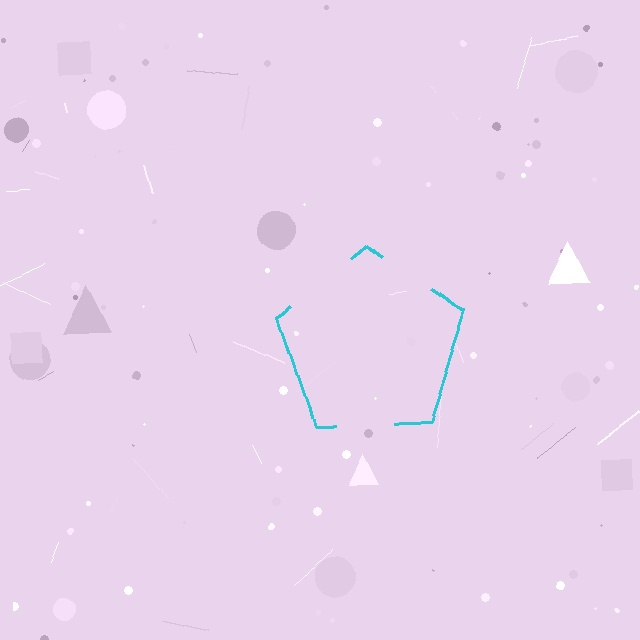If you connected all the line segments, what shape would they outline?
They would outline a pentagon.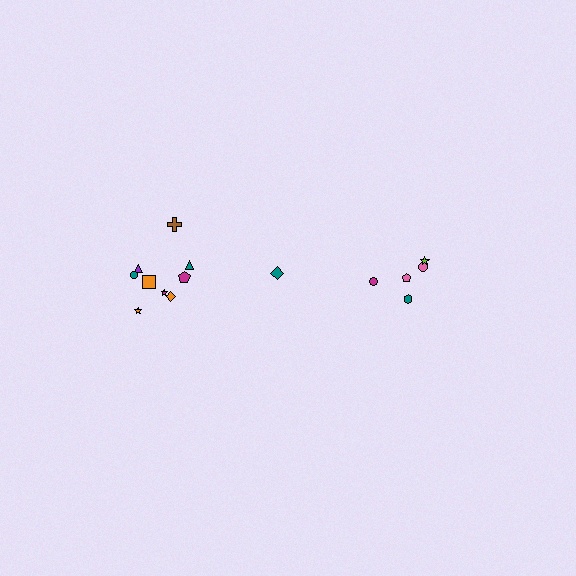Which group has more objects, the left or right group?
The left group.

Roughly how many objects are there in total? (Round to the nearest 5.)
Roughly 15 objects in total.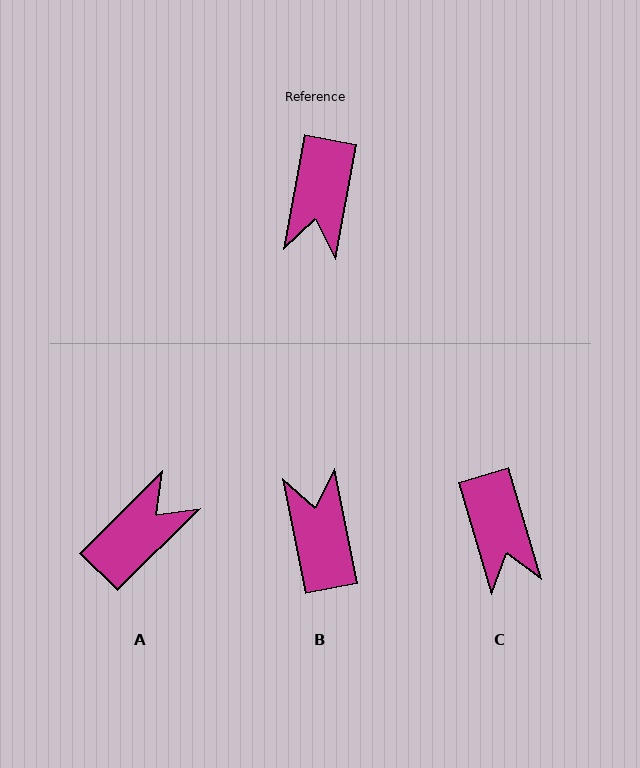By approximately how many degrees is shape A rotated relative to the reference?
Approximately 145 degrees counter-clockwise.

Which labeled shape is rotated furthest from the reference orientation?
B, about 159 degrees away.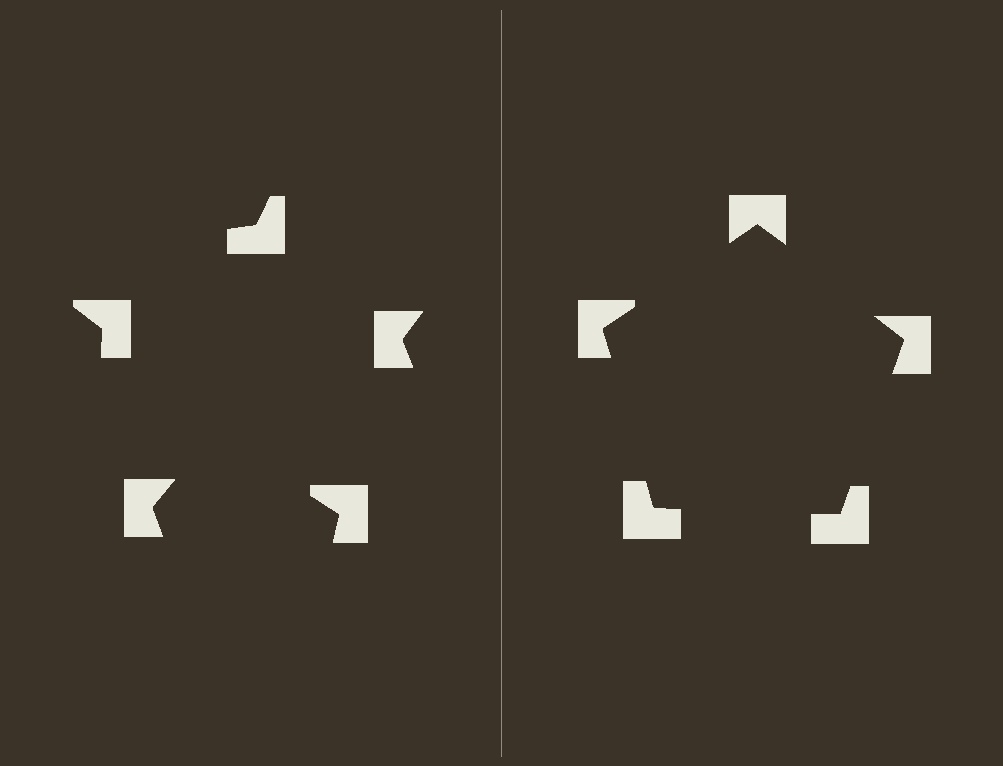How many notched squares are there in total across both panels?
10 — 5 on each side.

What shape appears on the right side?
An illusory pentagon.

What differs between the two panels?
The notched squares are positioned identically on both sides; only the wedge orientations differ. On the right they align to a pentagon; on the left they are misaligned.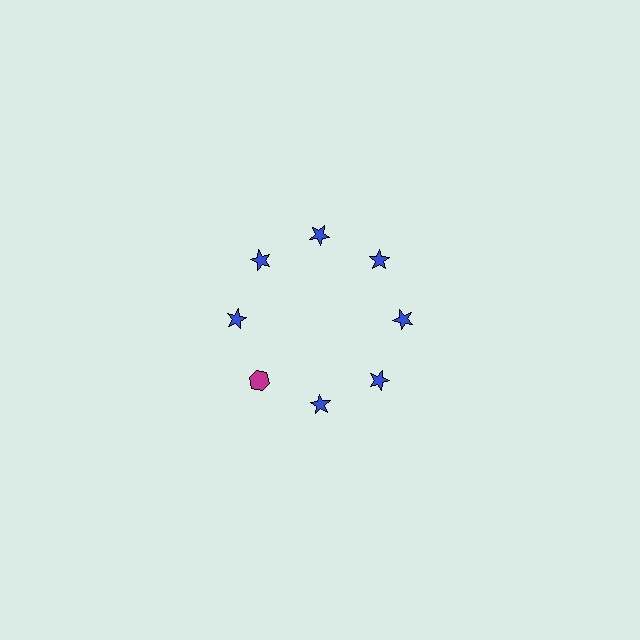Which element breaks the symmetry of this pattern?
The magenta hexagon at roughly the 8 o'clock position breaks the symmetry. All other shapes are blue stars.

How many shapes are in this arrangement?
There are 8 shapes arranged in a ring pattern.